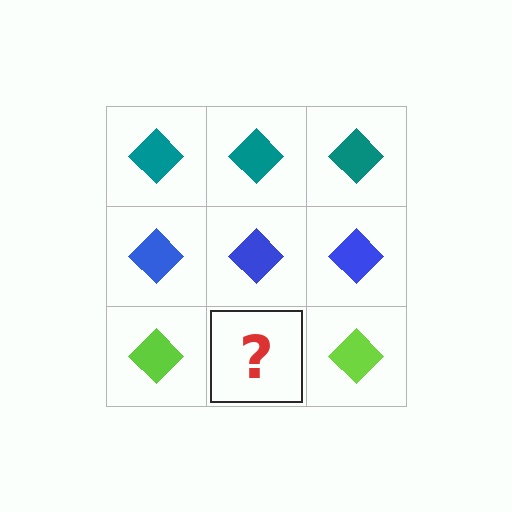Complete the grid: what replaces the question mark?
The question mark should be replaced with a lime diamond.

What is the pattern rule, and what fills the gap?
The rule is that each row has a consistent color. The gap should be filled with a lime diamond.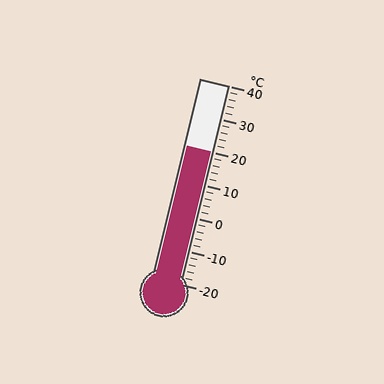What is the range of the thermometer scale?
The thermometer scale ranges from -20°C to 40°C.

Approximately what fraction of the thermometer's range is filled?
The thermometer is filled to approximately 65% of its range.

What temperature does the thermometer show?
The thermometer shows approximately 20°C.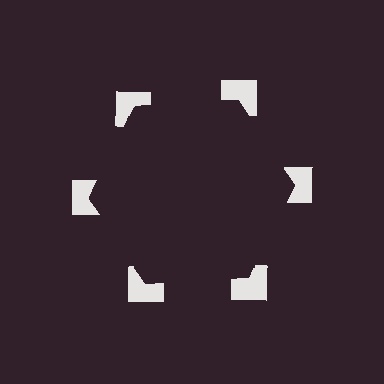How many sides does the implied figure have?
6 sides.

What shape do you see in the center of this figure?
An illusory hexagon — its edges are inferred from the aligned wedge cuts in the notched squares, not physically drawn.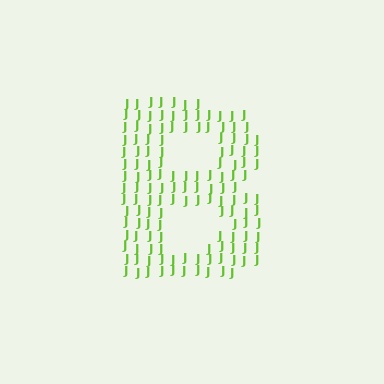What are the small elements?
The small elements are letter J's.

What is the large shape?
The large shape is the letter B.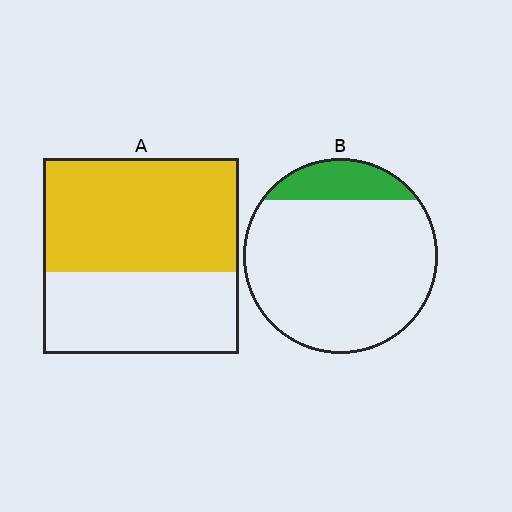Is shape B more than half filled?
No.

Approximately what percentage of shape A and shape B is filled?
A is approximately 60% and B is approximately 15%.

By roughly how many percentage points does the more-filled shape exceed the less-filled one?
By roughly 40 percentage points (A over B).